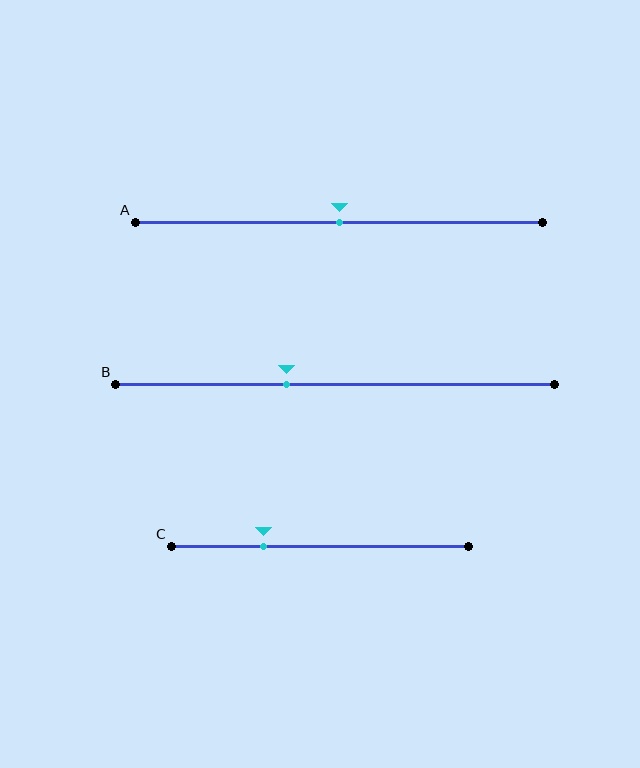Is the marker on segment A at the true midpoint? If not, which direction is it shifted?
Yes, the marker on segment A is at the true midpoint.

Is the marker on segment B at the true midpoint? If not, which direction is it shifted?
No, the marker on segment B is shifted to the left by about 11% of the segment length.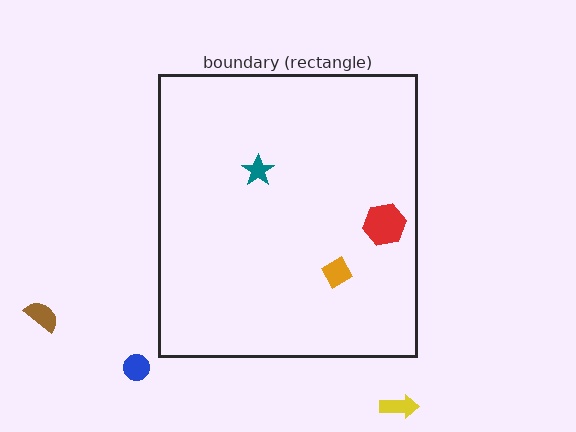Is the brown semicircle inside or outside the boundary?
Outside.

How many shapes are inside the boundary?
3 inside, 3 outside.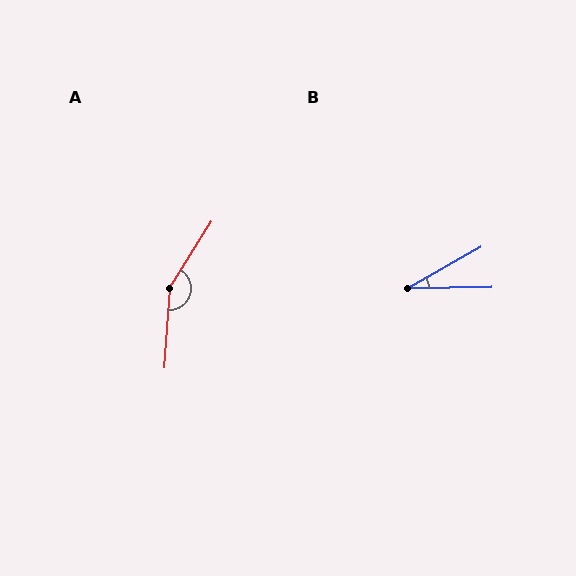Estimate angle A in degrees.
Approximately 152 degrees.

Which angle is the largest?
A, at approximately 152 degrees.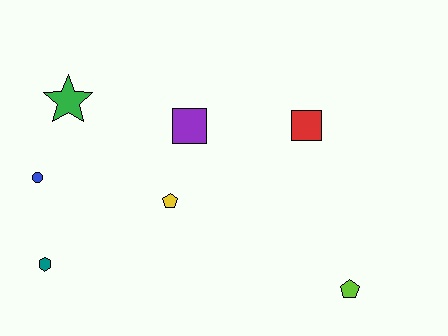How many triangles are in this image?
There are no triangles.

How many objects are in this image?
There are 7 objects.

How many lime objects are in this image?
There is 1 lime object.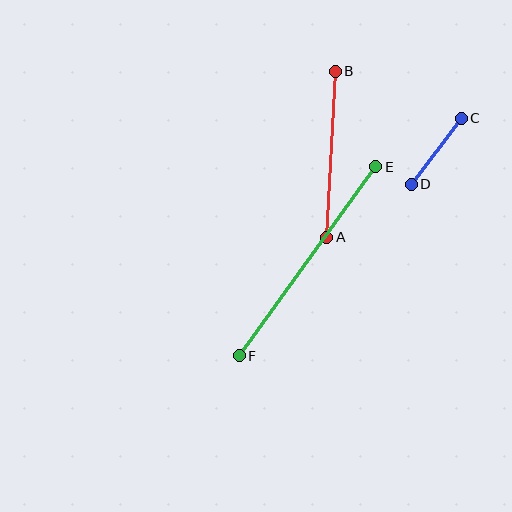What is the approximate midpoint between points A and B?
The midpoint is at approximately (331, 154) pixels.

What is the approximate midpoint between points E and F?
The midpoint is at approximately (308, 261) pixels.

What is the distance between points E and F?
The distance is approximately 233 pixels.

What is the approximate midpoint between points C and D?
The midpoint is at approximately (436, 151) pixels.